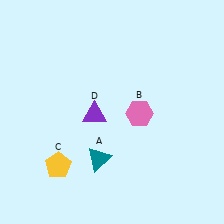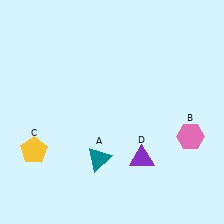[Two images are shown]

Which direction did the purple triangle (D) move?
The purple triangle (D) moved right.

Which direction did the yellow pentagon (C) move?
The yellow pentagon (C) moved left.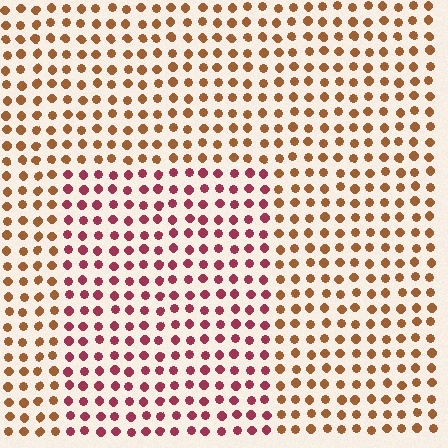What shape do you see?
I see a rectangle.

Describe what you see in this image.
The image is filled with small brown elements in a uniform arrangement. A rectangle-shaped region is visible where the elements are tinted to a slightly different hue, forming a subtle color boundary.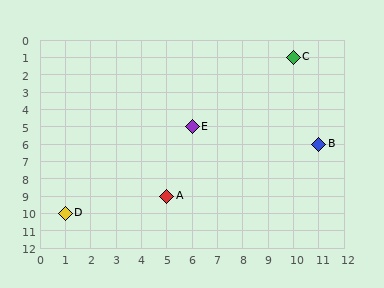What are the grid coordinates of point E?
Point E is at grid coordinates (6, 5).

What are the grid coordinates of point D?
Point D is at grid coordinates (1, 10).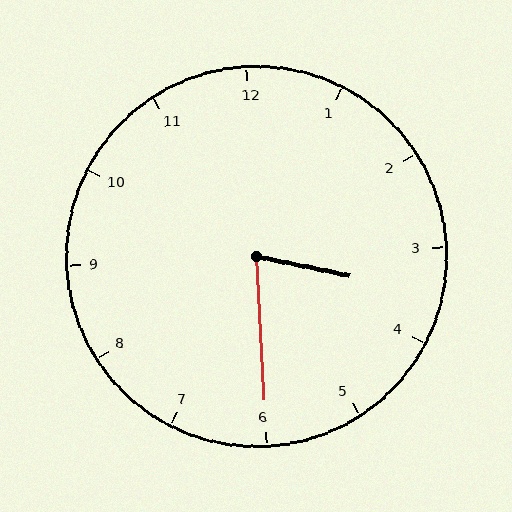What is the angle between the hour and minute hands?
Approximately 75 degrees.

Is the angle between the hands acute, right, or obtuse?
It is acute.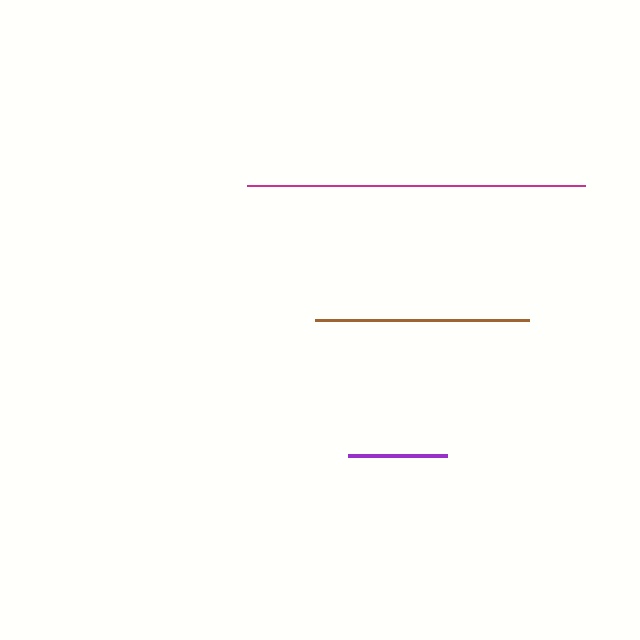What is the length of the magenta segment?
The magenta segment is approximately 338 pixels long.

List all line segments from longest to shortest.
From longest to shortest: magenta, brown, purple.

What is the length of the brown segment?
The brown segment is approximately 214 pixels long.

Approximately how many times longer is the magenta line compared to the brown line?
The magenta line is approximately 1.6 times the length of the brown line.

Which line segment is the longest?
The magenta line is the longest at approximately 338 pixels.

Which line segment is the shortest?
The purple line is the shortest at approximately 99 pixels.